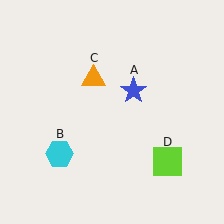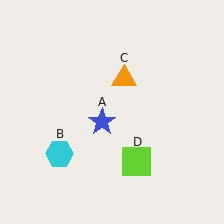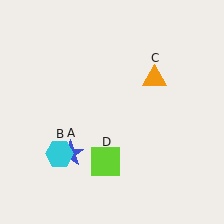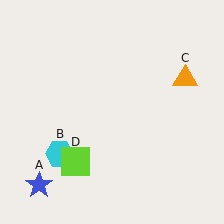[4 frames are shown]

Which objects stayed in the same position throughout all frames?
Cyan hexagon (object B) remained stationary.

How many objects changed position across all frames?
3 objects changed position: blue star (object A), orange triangle (object C), lime square (object D).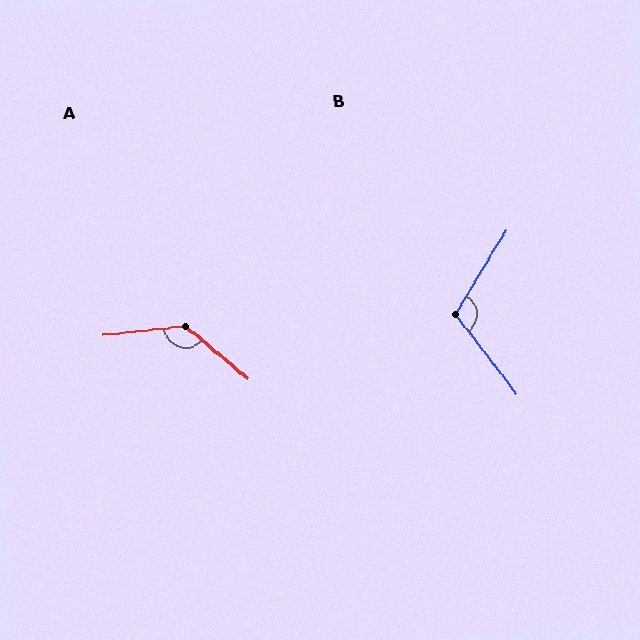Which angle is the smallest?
B, at approximately 111 degrees.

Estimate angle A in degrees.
Approximately 134 degrees.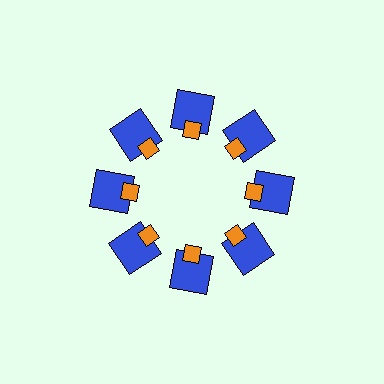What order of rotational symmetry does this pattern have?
This pattern has 8-fold rotational symmetry.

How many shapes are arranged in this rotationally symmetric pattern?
There are 16 shapes, arranged in 8 groups of 2.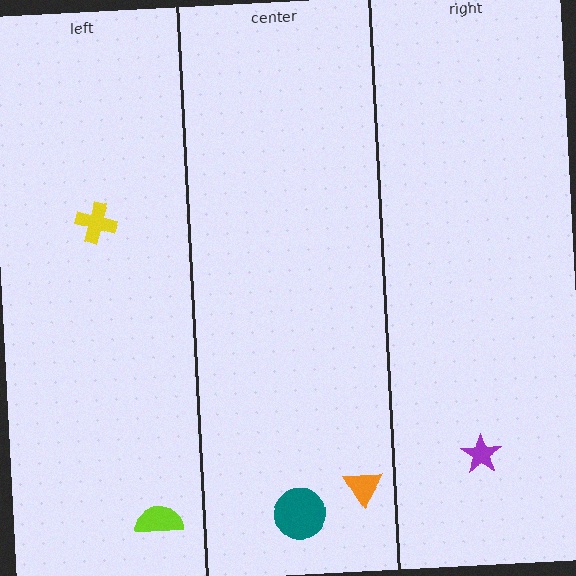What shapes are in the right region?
The purple star.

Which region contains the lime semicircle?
The left region.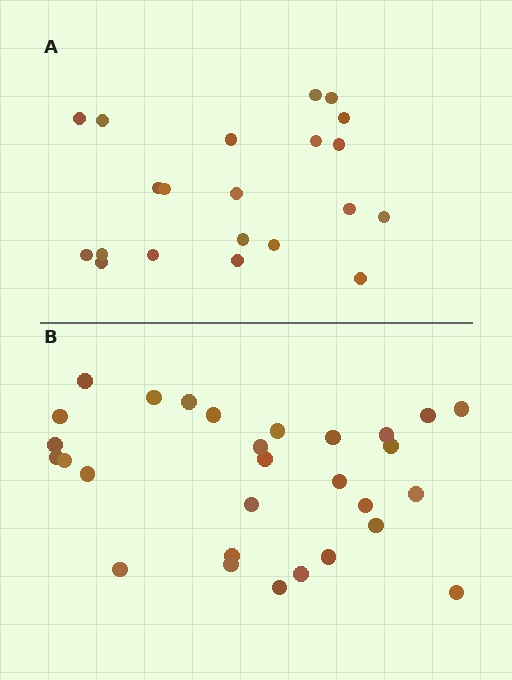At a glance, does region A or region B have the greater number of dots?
Region B (the bottom region) has more dots.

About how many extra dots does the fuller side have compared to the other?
Region B has roughly 8 or so more dots than region A.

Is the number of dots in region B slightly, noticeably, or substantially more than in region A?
Region B has noticeably more, but not dramatically so. The ratio is roughly 1.4 to 1.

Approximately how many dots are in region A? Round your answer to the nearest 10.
About 20 dots. (The exact count is 21, which rounds to 20.)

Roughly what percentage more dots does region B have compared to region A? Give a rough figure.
About 40% more.